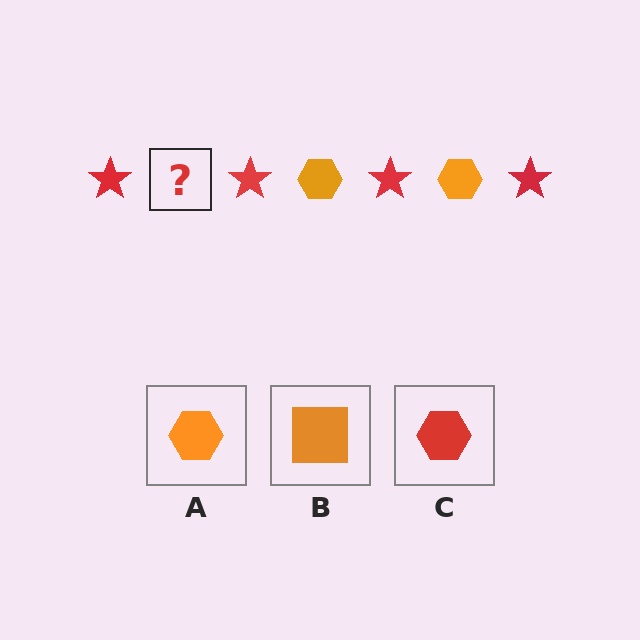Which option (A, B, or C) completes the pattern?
A.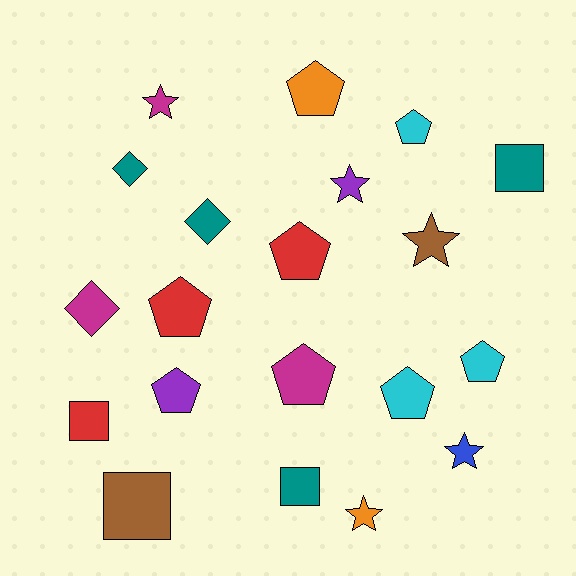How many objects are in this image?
There are 20 objects.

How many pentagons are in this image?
There are 8 pentagons.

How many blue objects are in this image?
There is 1 blue object.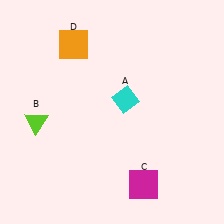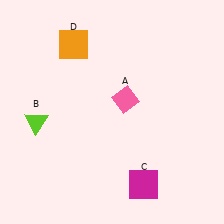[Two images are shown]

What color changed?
The diamond (A) changed from cyan in Image 1 to pink in Image 2.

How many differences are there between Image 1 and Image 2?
There is 1 difference between the two images.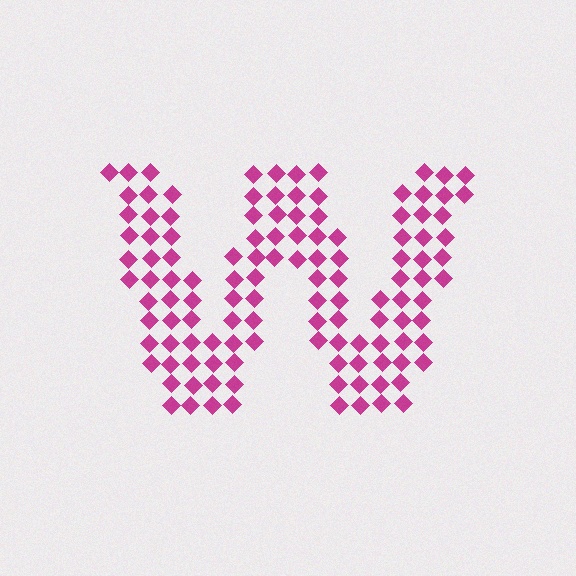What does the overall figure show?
The overall figure shows the letter W.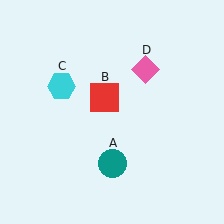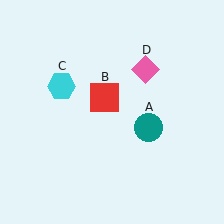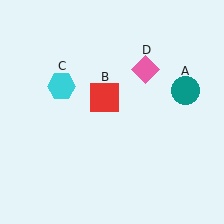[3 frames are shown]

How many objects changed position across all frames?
1 object changed position: teal circle (object A).